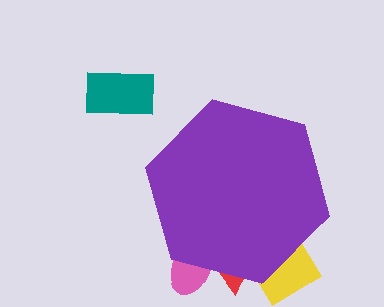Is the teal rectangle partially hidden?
No, the teal rectangle is fully visible.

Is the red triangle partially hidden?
Yes, the red triangle is partially hidden behind the purple hexagon.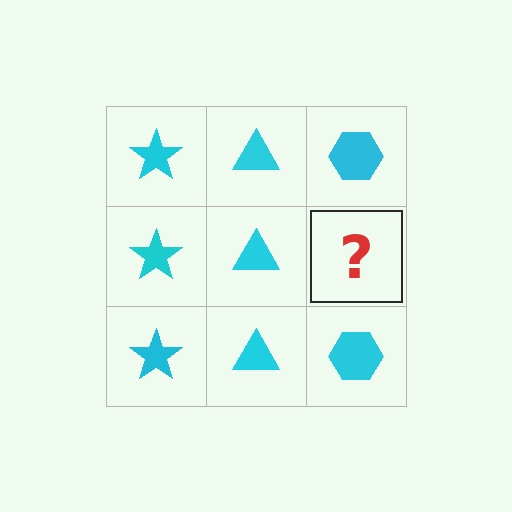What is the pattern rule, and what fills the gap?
The rule is that each column has a consistent shape. The gap should be filled with a cyan hexagon.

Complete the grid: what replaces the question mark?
The question mark should be replaced with a cyan hexagon.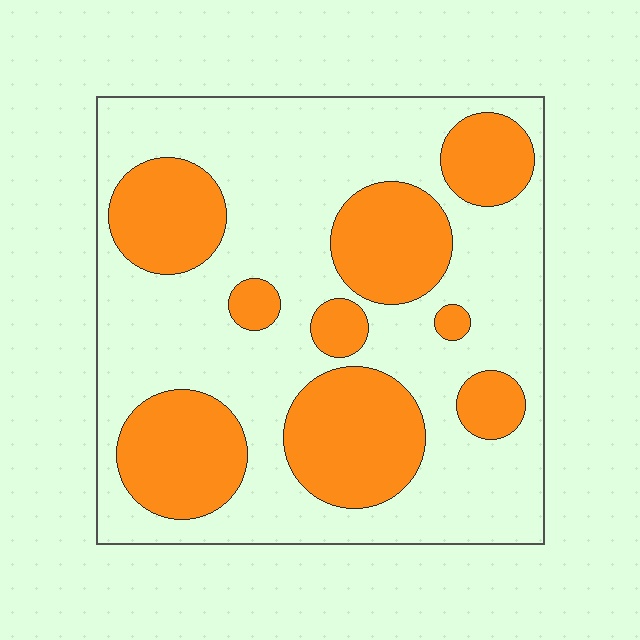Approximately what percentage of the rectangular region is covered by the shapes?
Approximately 35%.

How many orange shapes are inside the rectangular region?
9.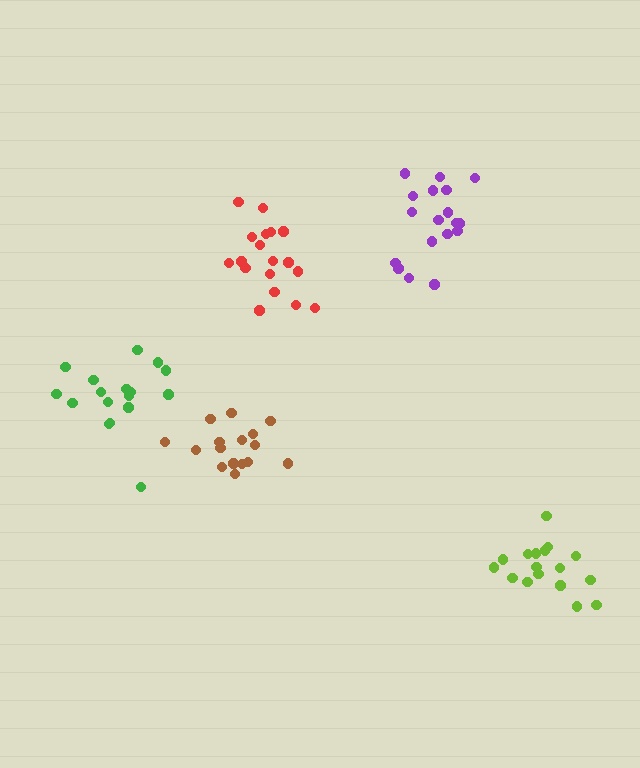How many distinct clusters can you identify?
There are 5 distinct clusters.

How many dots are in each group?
Group 1: 17 dots, Group 2: 18 dots, Group 3: 16 dots, Group 4: 17 dots, Group 5: 19 dots (87 total).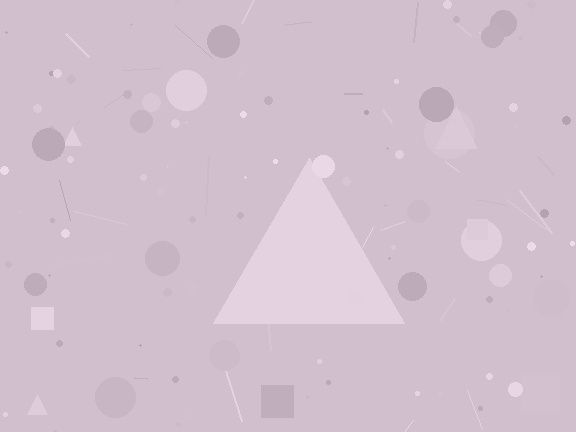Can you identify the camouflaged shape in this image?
The camouflaged shape is a triangle.